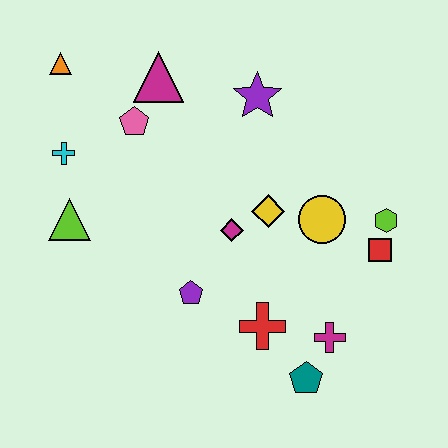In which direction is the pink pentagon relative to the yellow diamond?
The pink pentagon is to the left of the yellow diamond.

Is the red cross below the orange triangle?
Yes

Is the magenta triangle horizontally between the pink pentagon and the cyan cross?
No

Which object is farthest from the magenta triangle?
The teal pentagon is farthest from the magenta triangle.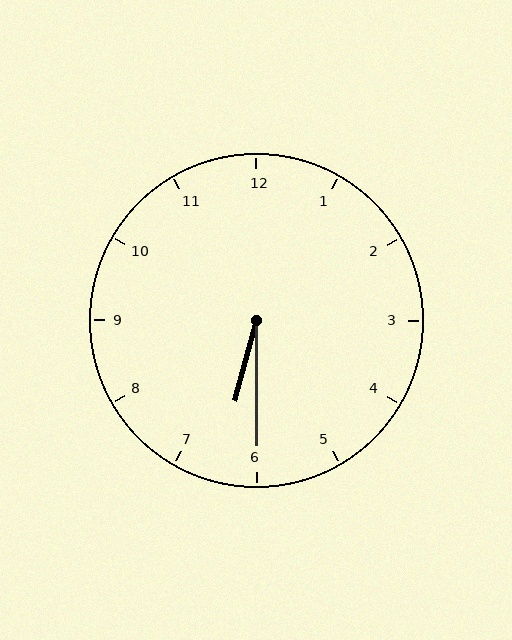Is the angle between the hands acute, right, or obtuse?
It is acute.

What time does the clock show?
6:30.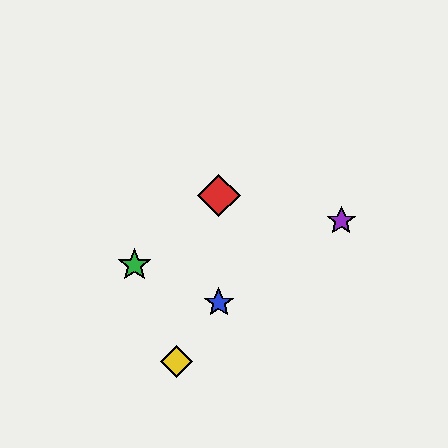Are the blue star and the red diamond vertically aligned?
Yes, both are at x≈219.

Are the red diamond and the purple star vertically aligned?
No, the red diamond is at x≈219 and the purple star is at x≈341.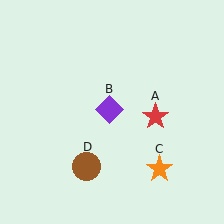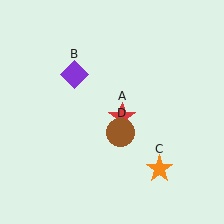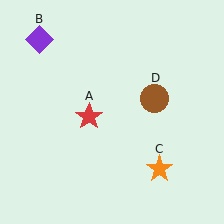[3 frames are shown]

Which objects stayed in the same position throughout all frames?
Orange star (object C) remained stationary.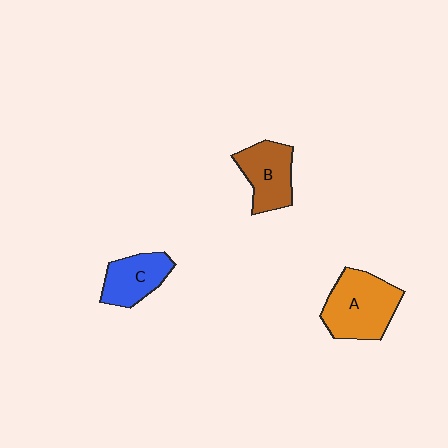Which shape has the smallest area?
Shape C (blue).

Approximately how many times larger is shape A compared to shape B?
Approximately 1.3 times.